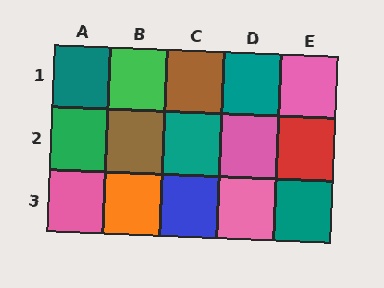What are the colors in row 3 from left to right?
Pink, orange, blue, pink, teal.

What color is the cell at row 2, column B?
Brown.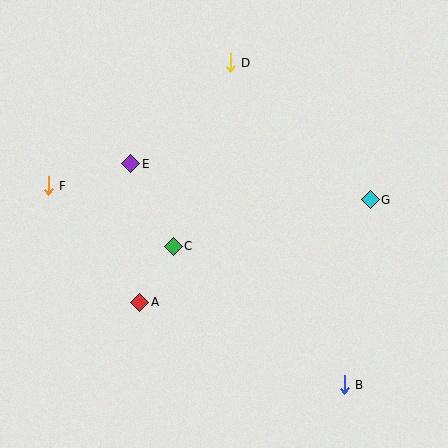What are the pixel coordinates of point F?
Point F is at (48, 186).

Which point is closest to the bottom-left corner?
Point A is closest to the bottom-left corner.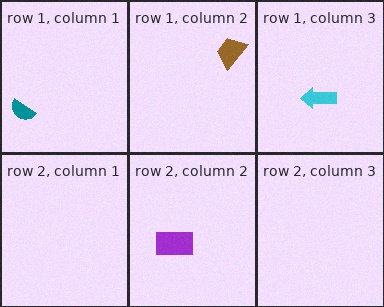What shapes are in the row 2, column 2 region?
The purple rectangle.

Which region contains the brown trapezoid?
The row 1, column 2 region.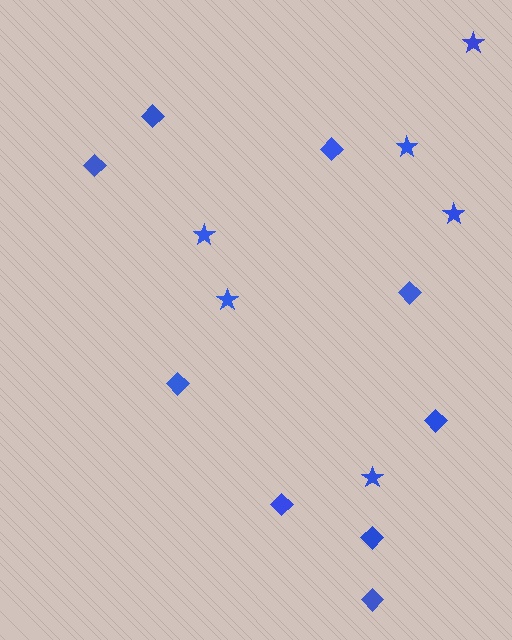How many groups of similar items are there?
There are 2 groups: one group of stars (6) and one group of diamonds (9).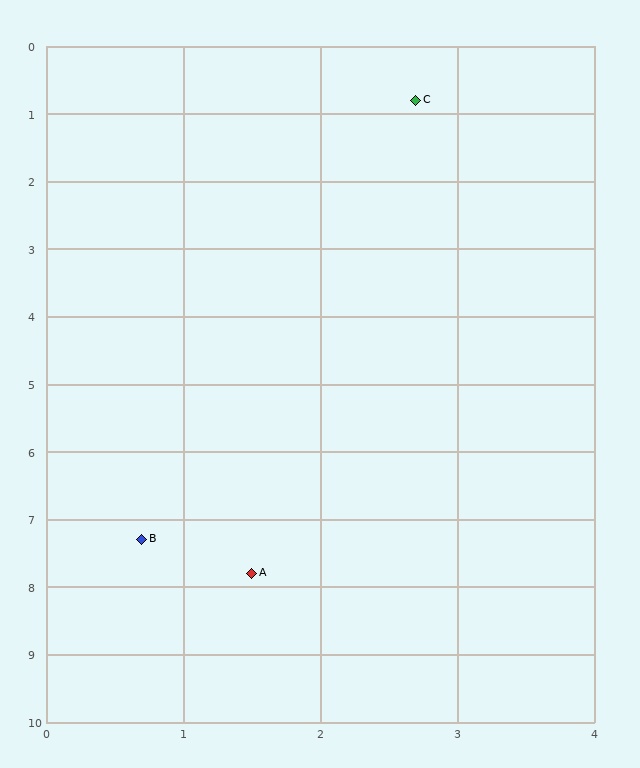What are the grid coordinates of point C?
Point C is at approximately (2.7, 0.8).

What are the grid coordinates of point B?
Point B is at approximately (0.7, 7.3).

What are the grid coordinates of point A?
Point A is at approximately (1.5, 7.8).